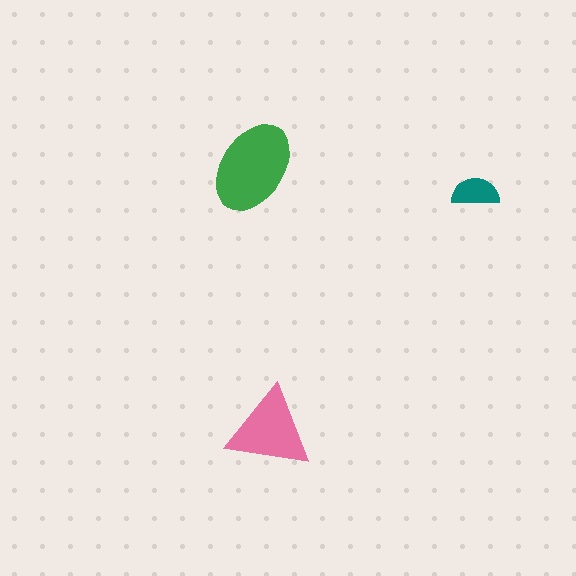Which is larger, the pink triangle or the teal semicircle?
The pink triangle.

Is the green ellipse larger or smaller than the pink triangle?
Larger.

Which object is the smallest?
The teal semicircle.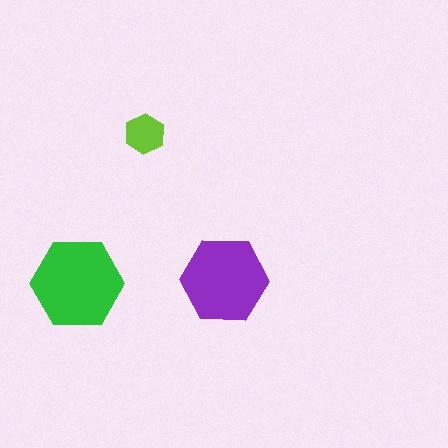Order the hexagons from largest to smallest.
the green one, the purple one, the lime one.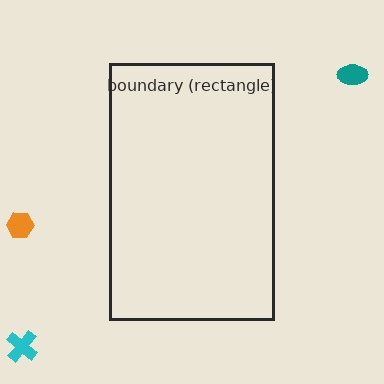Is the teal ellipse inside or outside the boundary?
Outside.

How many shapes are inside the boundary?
0 inside, 3 outside.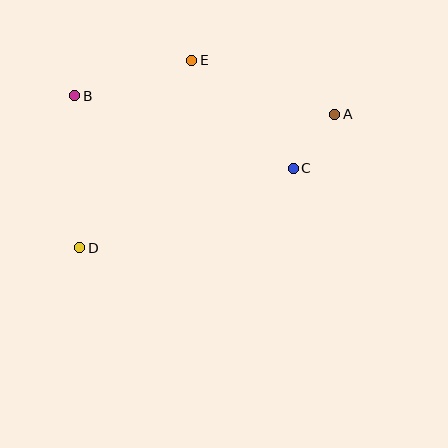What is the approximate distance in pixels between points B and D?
The distance between B and D is approximately 152 pixels.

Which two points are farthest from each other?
Points A and D are farthest from each other.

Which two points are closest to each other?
Points A and C are closest to each other.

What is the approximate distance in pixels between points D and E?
The distance between D and E is approximately 218 pixels.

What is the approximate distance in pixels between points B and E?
The distance between B and E is approximately 122 pixels.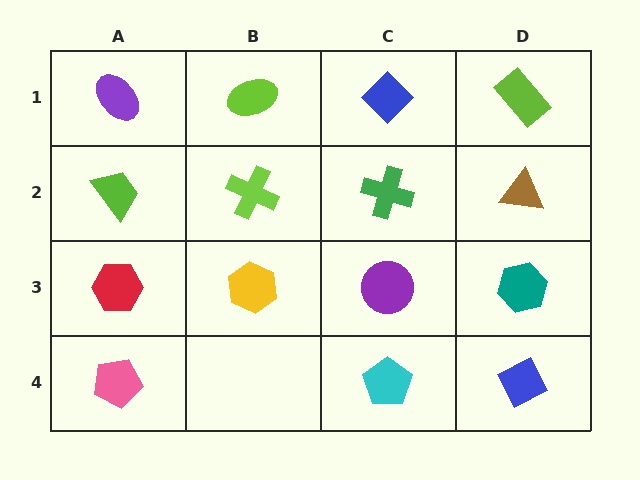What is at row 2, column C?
A green cross.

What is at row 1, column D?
A lime rectangle.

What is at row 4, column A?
A pink pentagon.